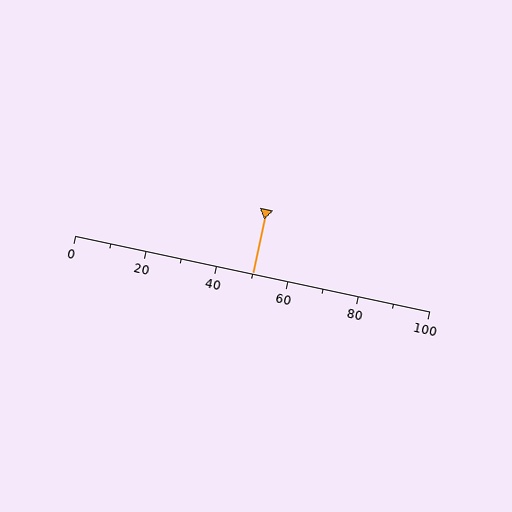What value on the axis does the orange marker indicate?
The marker indicates approximately 50.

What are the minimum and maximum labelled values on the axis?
The axis runs from 0 to 100.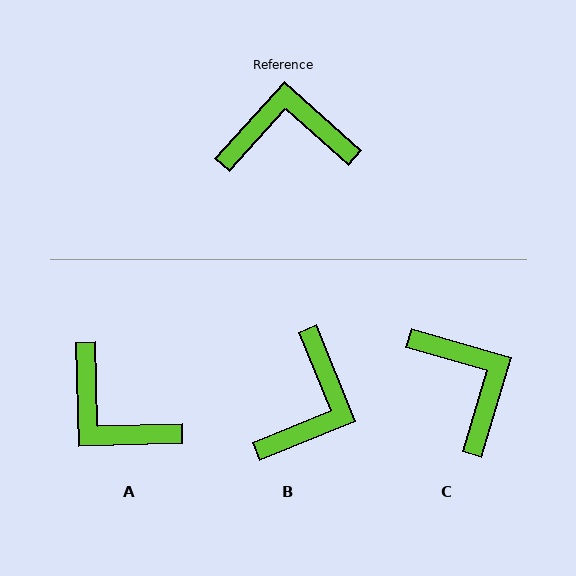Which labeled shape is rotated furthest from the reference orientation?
A, about 134 degrees away.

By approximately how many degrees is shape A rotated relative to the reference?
Approximately 134 degrees counter-clockwise.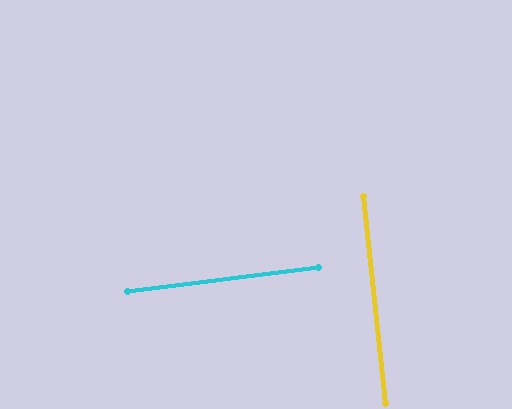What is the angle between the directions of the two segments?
Approximately 89 degrees.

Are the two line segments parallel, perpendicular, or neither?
Perpendicular — they meet at approximately 89°.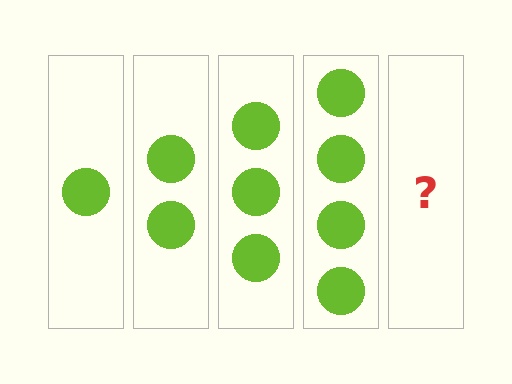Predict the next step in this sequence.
The next step is 5 circles.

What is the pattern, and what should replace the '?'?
The pattern is that each step adds one more circle. The '?' should be 5 circles.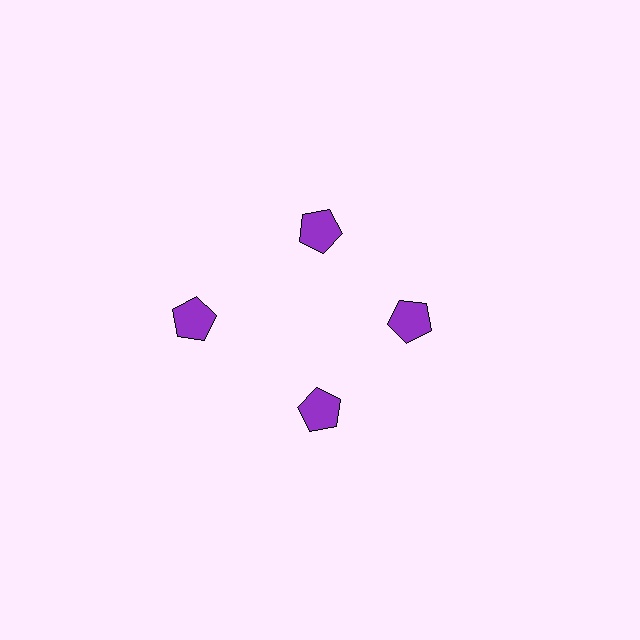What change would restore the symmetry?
The symmetry would be restored by moving it inward, back onto the ring so that all 4 pentagons sit at equal angles and equal distance from the center.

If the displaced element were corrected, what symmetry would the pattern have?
It would have 4-fold rotational symmetry — the pattern would map onto itself every 90 degrees.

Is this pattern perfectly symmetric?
No. The 4 purple pentagons are arranged in a ring, but one element near the 9 o'clock position is pushed outward from the center, breaking the 4-fold rotational symmetry.